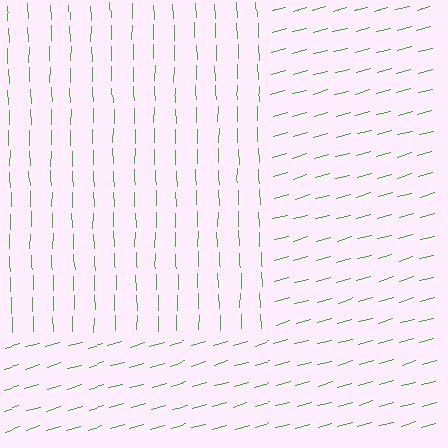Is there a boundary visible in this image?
Yes, there is a texture boundary formed by a change in line orientation.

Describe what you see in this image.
The image is filled with small green line segments. A rectangle region in the image has lines oriented differently from the surrounding lines, creating a visible texture boundary.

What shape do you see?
I see a rectangle.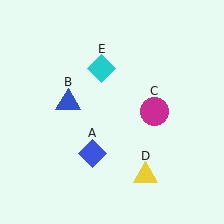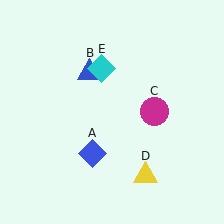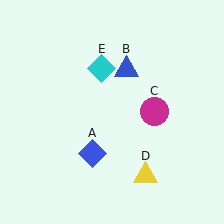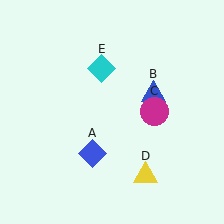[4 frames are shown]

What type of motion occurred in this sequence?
The blue triangle (object B) rotated clockwise around the center of the scene.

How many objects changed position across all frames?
1 object changed position: blue triangle (object B).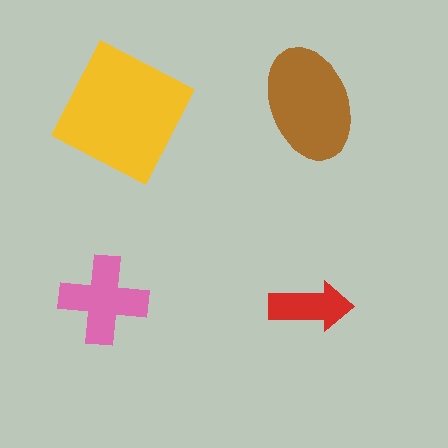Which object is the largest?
The yellow square.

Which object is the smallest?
The red arrow.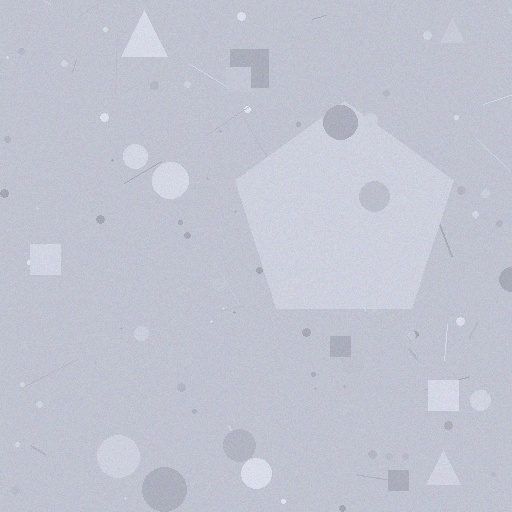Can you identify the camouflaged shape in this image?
The camouflaged shape is a pentagon.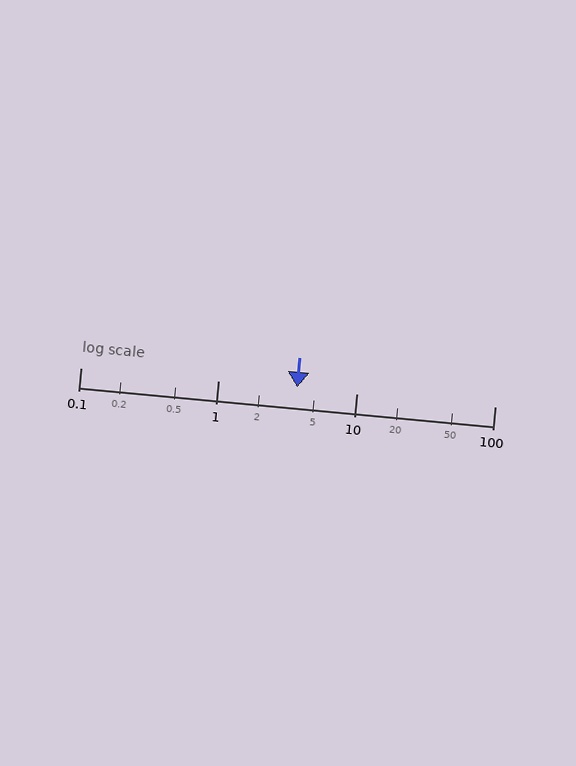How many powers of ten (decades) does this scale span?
The scale spans 3 decades, from 0.1 to 100.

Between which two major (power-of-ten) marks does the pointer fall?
The pointer is between 1 and 10.